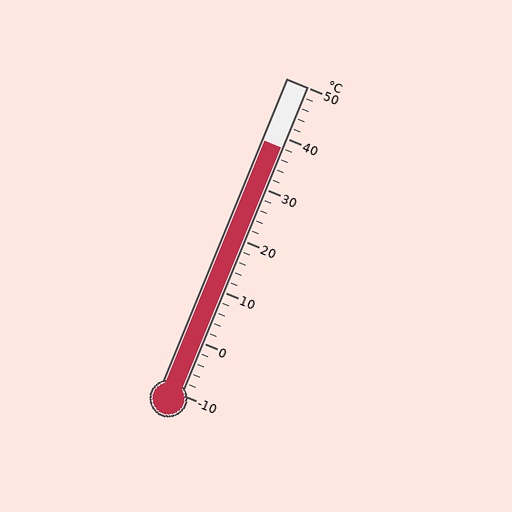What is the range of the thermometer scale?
The thermometer scale ranges from -10°C to 50°C.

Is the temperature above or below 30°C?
The temperature is above 30°C.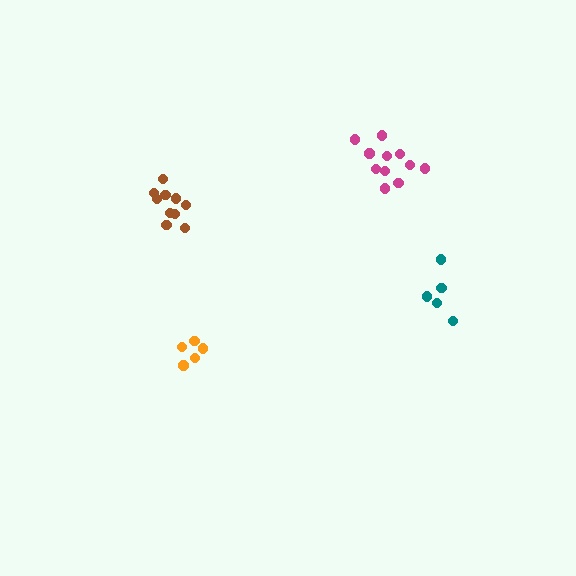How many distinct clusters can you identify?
There are 4 distinct clusters.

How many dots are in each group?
Group 1: 10 dots, Group 2: 5 dots, Group 3: 11 dots, Group 4: 5 dots (31 total).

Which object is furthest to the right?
The teal cluster is rightmost.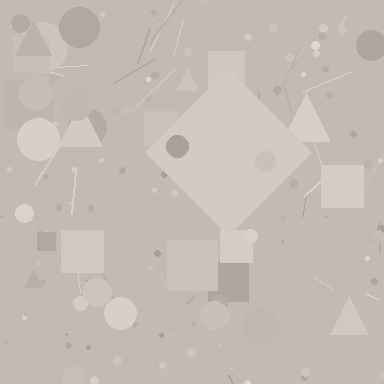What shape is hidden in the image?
A diamond is hidden in the image.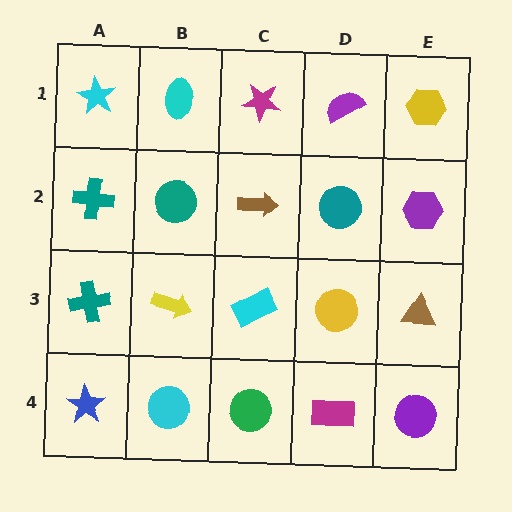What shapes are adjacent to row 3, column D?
A teal circle (row 2, column D), a magenta rectangle (row 4, column D), a cyan rectangle (row 3, column C), a brown triangle (row 3, column E).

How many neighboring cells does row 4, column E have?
2.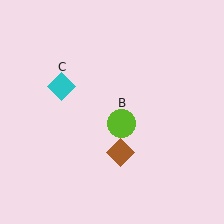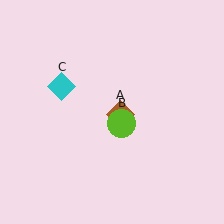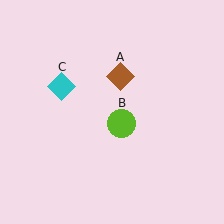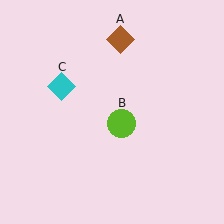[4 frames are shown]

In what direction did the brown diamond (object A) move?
The brown diamond (object A) moved up.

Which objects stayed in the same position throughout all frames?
Lime circle (object B) and cyan diamond (object C) remained stationary.